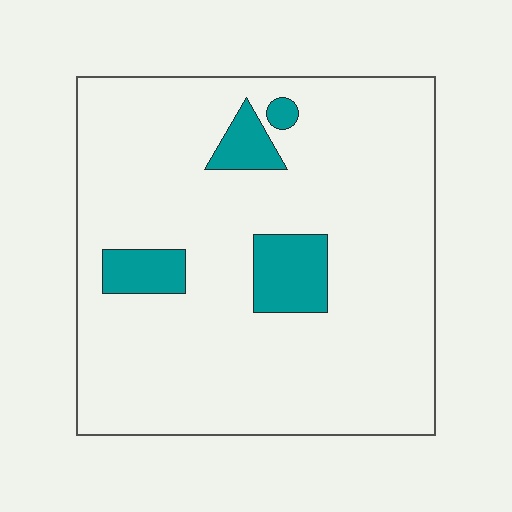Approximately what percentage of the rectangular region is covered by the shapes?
Approximately 10%.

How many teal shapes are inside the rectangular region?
4.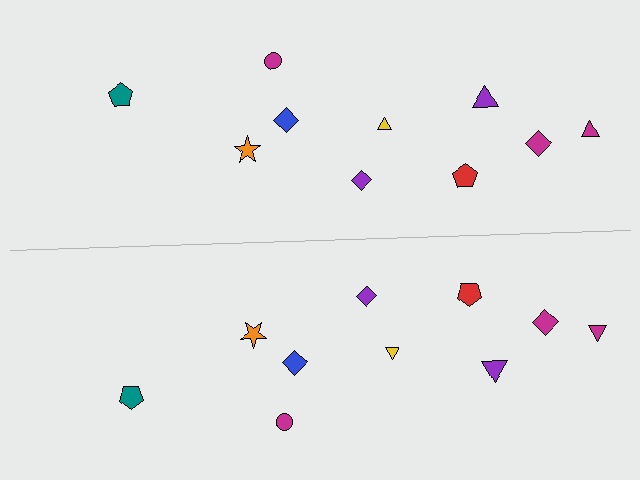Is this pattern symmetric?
Yes, this pattern has bilateral (reflection) symmetry.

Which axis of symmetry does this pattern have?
The pattern has a horizontal axis of symmetry running through the center of the image.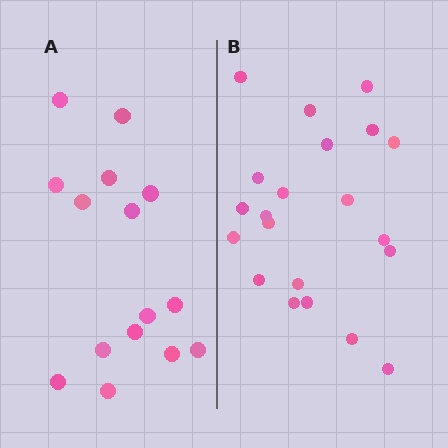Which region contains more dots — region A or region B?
Region B (the right region) has more dots.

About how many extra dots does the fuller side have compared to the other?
Region B has about 6 more dots than region A.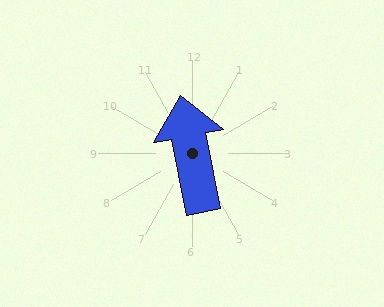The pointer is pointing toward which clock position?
Roughly 12 o'clock.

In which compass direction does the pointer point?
North.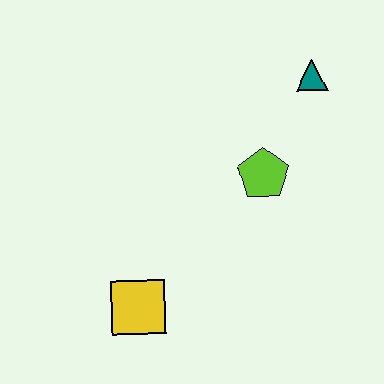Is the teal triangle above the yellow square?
Yes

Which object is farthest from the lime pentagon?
The yellow square is farthest from the lime pentagon.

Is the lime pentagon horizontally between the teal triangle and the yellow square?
Yes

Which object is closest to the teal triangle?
The lime pentagon is closest to the teal triangle.